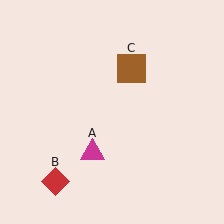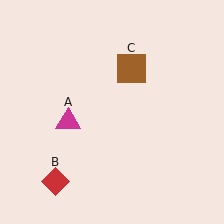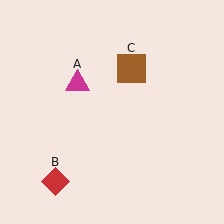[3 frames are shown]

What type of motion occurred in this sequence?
The magenta triangle (object A) rotated clockwise around the center of the scene.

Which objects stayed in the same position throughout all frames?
Red diamond (object B) and brown square (object C) remained stationary.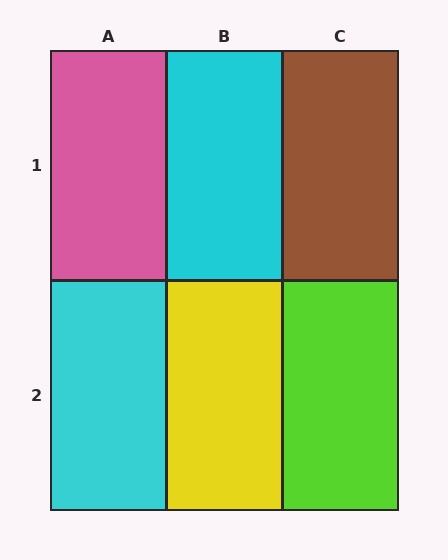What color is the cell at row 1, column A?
Pink.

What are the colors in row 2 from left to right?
Cyan, yellow, lime.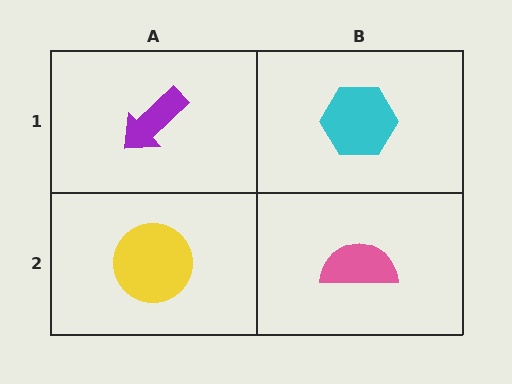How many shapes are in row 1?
2 shapes.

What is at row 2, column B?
A pink semicircle.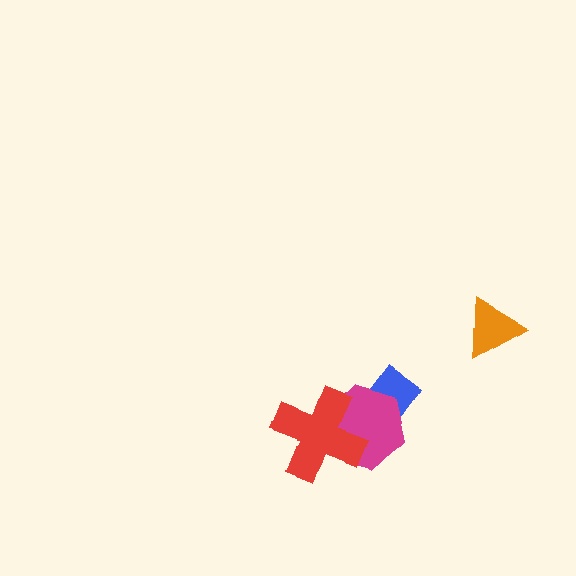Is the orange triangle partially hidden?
No, no other shape covers it.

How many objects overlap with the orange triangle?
0 objects overlap with the orange triangle.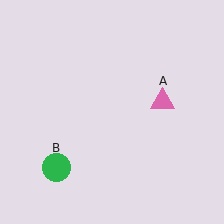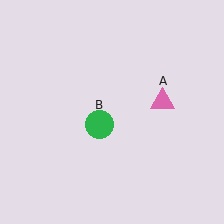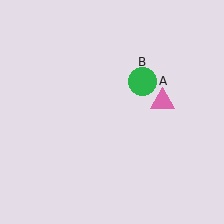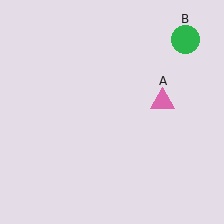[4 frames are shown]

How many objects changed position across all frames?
1 object changed position: green circle (object B).